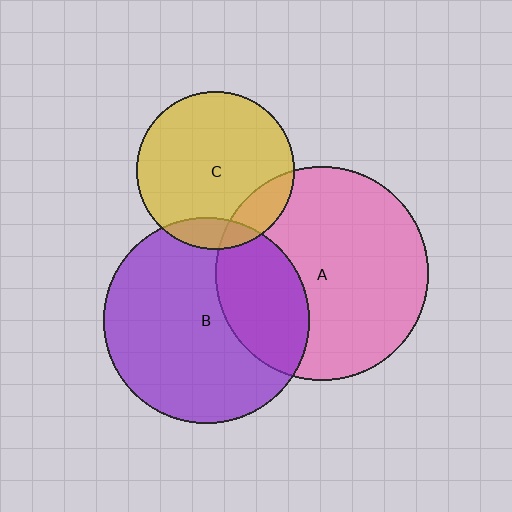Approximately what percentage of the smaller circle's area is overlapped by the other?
Approximately 15%.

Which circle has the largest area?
Circle A (pink).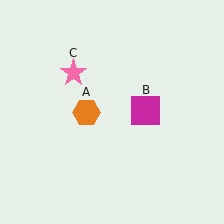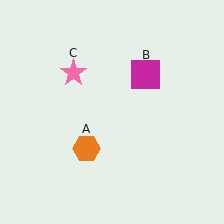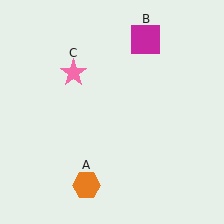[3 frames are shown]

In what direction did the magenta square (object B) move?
The magenta square (object B) moved up.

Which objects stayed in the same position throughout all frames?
Pink star (object C) remained stationary.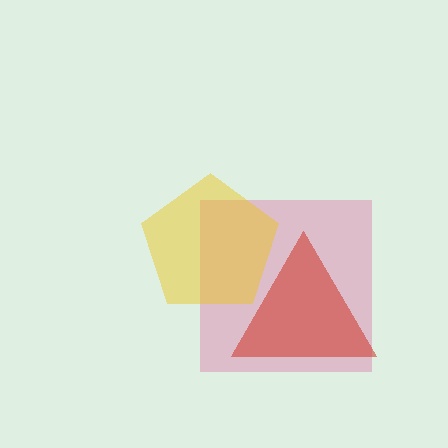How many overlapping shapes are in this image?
There are 3 overlapping shapes in the image.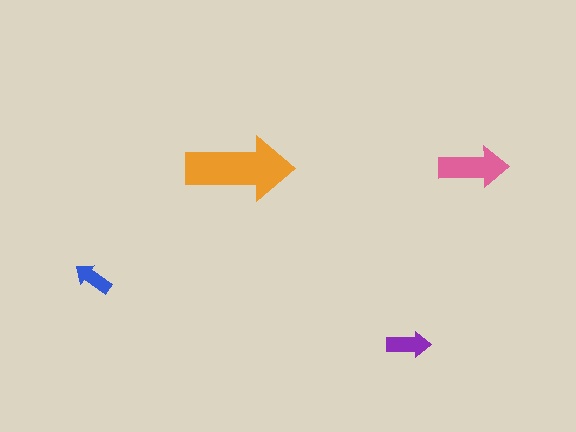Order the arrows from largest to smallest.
the orange one, the pink one, the purple one, the blue one.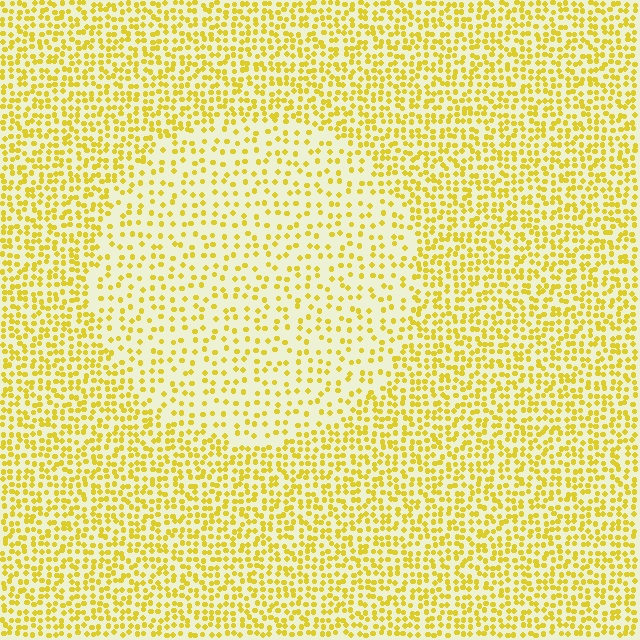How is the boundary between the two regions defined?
The boundary is defined by a change in element density (approximately 2.0x ratio). All elements are the same color, size, and shape.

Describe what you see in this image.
The image contains small yellow elements arranged at two different densities. A circle-shaped region is visible where the elements are less densely packed than the surrounding area.